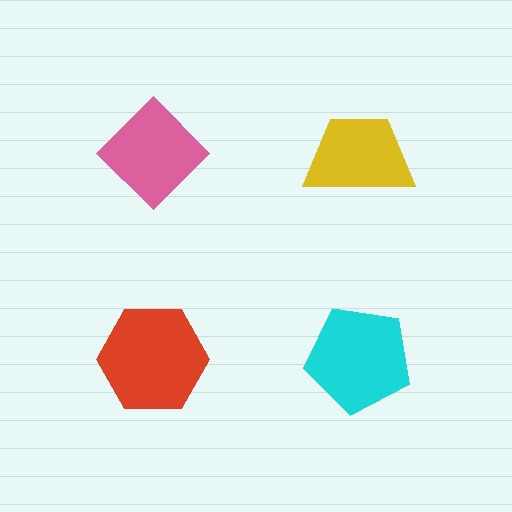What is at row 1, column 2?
A yellow trapezoid.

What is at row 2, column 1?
A red hexagon.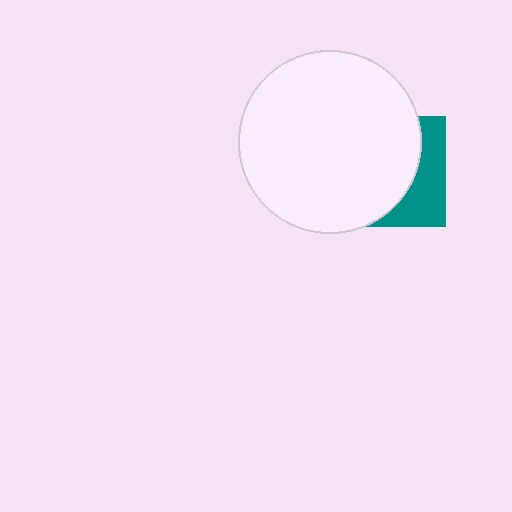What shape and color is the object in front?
The object in front is a white circle.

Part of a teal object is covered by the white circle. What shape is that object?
It is a square.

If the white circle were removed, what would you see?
You would see the complete teal square.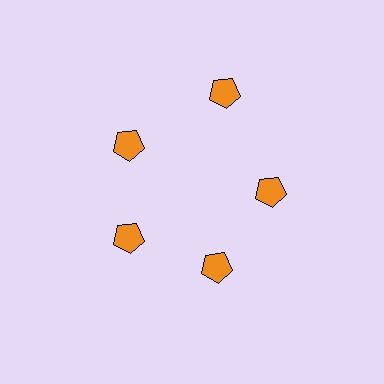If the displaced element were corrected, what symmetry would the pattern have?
It would have 5-fold rotational symmetry — the pattern would map onto itself every 72 degrees.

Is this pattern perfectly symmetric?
No. The 5 orange pentagons are arranged in a ring, but one element near the 1 o'clock position is pushed outward from the center, breaking the 5-fold rotational symmetry.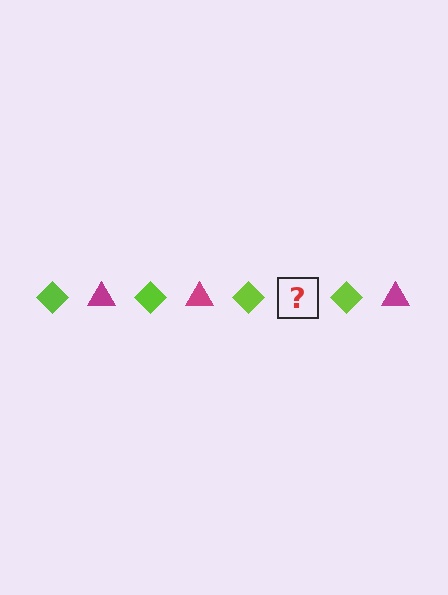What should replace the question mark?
The question mark should be replaced with a magenta triangle.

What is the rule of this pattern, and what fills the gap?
The rule is that the pattern alternates between lime diamond and magenta triangle. The gap should be filled with a magenta triangle.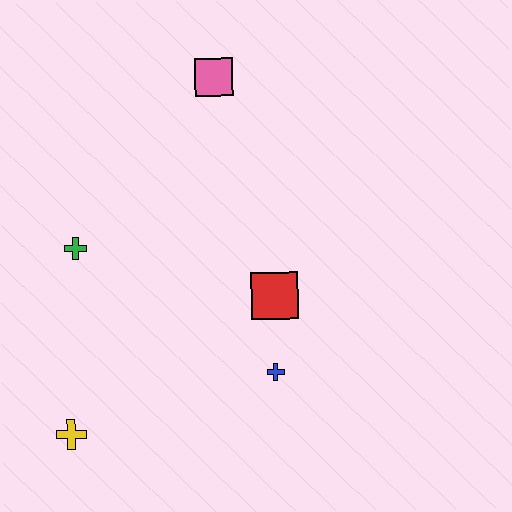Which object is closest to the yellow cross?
The green cross is closest to the yellow cross.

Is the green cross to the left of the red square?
Yes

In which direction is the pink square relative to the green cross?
The pink square is above the green cross.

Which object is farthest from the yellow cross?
The pink square is farthest from the yellow cross.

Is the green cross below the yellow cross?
No